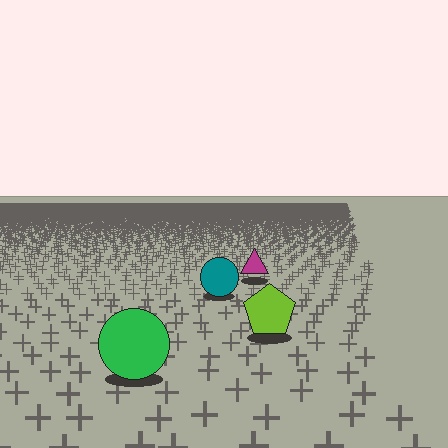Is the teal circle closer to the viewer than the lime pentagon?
No. The lime pentagon is closer — you can tell from the texture gradient: the ground texture is coarser near it.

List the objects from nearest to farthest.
From nearest to farthest: the green circle, the lime pentagon, the teal circle, the magenta triangle.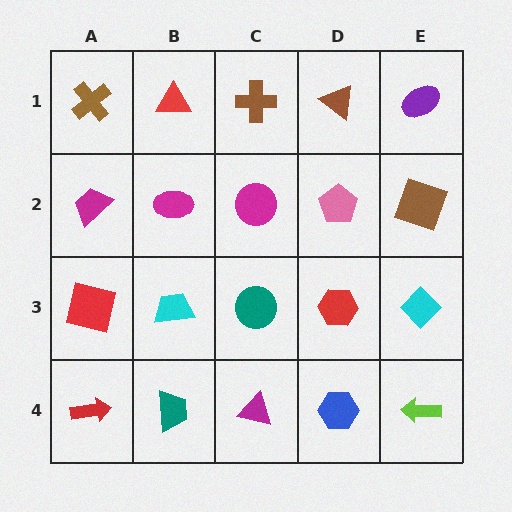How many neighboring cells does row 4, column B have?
3.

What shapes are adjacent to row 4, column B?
A cyan trapezoid (row 3, column B), a red arrow (row 4, column A), a magenta triangle (row 4, column C).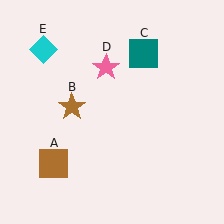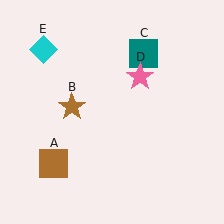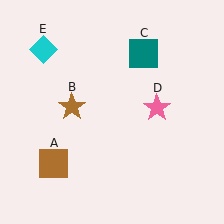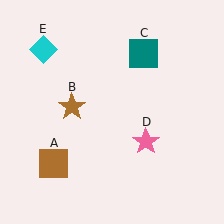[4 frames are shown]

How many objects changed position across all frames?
1 object changed position: pink star (object D).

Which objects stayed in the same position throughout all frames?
Brown square (object A) and brown star (object B) and teal square (object C) and cyan diamond (object E) remained stationary.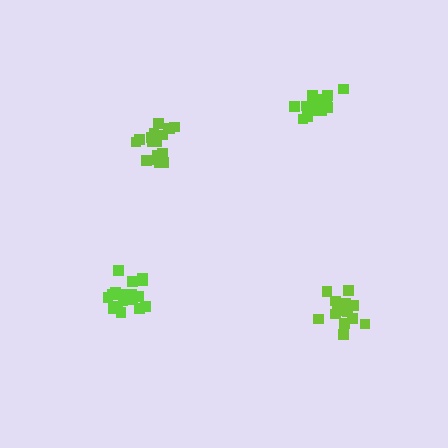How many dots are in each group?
Group 1: 18 dots, Group 2: 19 dots, Group 3: 18 dots, Group 4: 15 dots (70 total).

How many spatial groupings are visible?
There are 4 spatial groupings.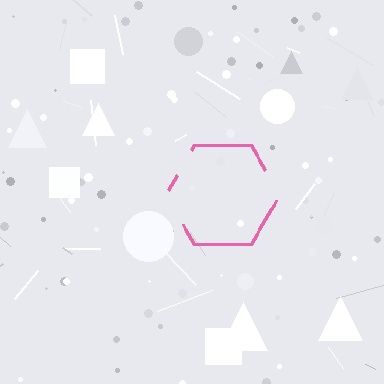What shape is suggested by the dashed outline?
The dashed outline suggests a hexagon.